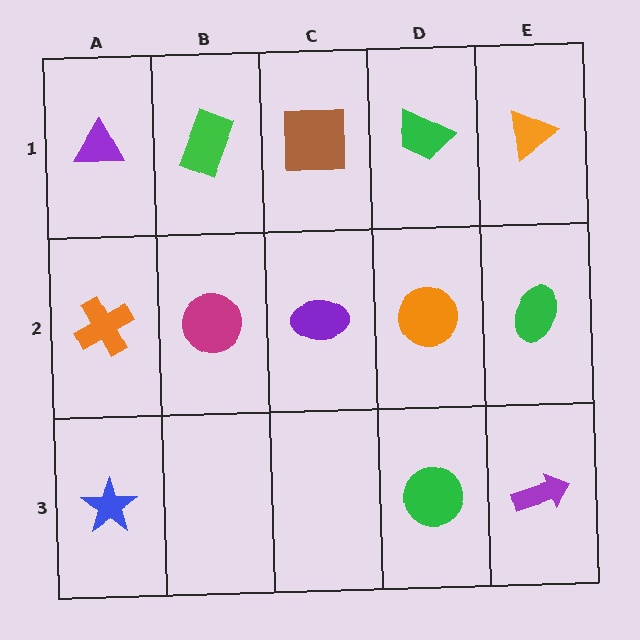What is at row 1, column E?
An orange triangle.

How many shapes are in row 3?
3 shapes.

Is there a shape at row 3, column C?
No, that cell is empty.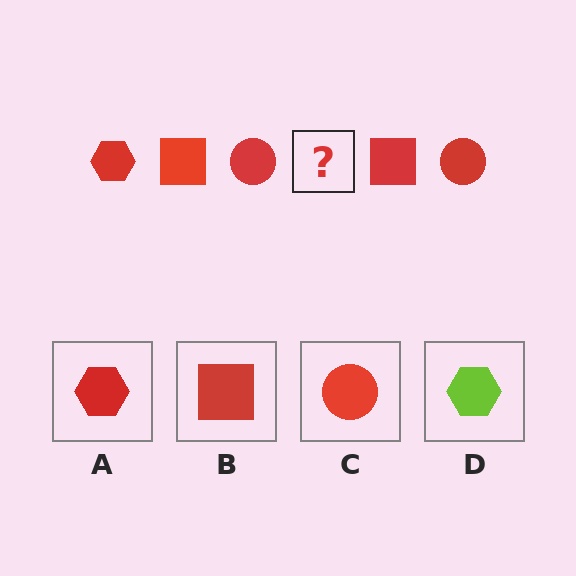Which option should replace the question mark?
Option A.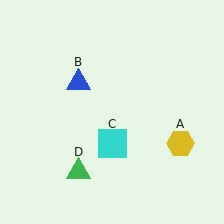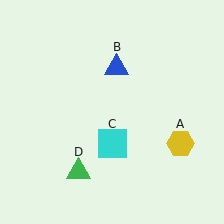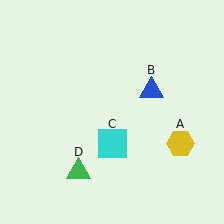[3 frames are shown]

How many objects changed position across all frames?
1 object changed position: blue triangle (object B).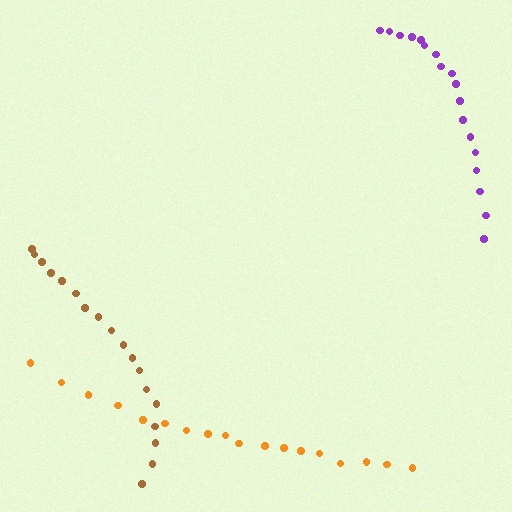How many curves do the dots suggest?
There are 3 distinct paths.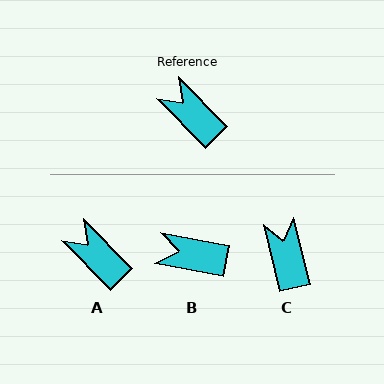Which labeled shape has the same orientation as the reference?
A.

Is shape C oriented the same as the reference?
No, it is off by about 31 degrees.